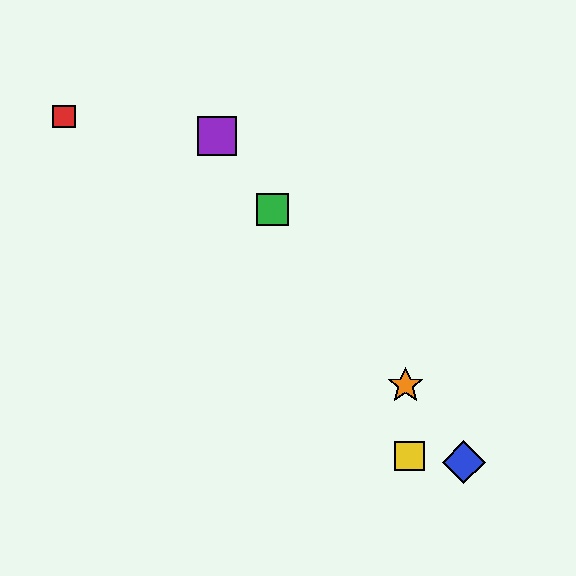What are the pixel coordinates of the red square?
The red square is at (64, 116).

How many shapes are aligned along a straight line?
4 shapes (the blue diamond, the green square, the purple square, the orange star) are aligned along a straight line.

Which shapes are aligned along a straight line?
The blue diamond, the green square, the purple square, the orange star are aligned along a straight line.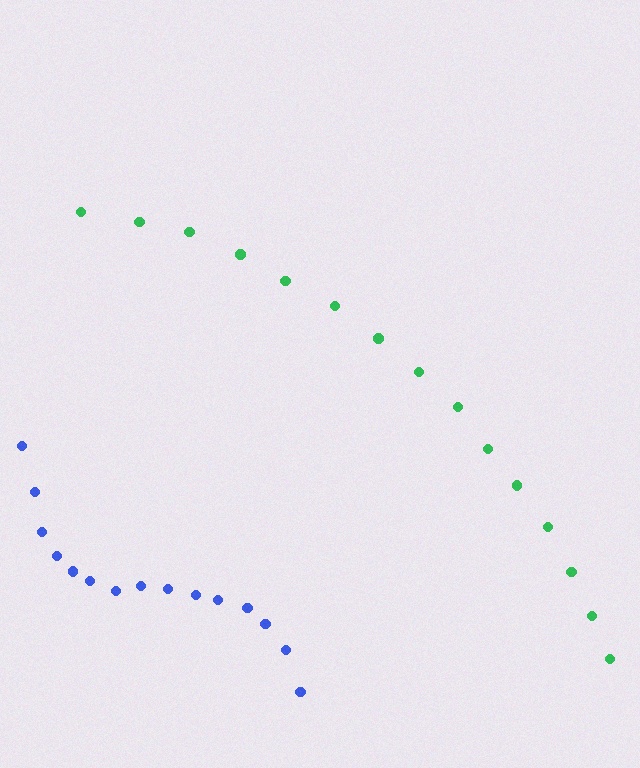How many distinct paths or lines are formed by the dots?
There are 2 distinct paths.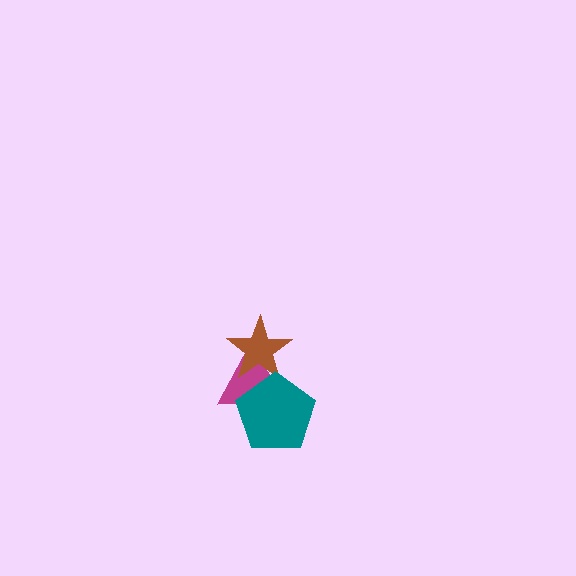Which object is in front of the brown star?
The teal pentagon is in front of the brown star.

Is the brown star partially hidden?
Yes, it is partially covered by another shape.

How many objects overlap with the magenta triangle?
2 objects overlap with the magenta triangle.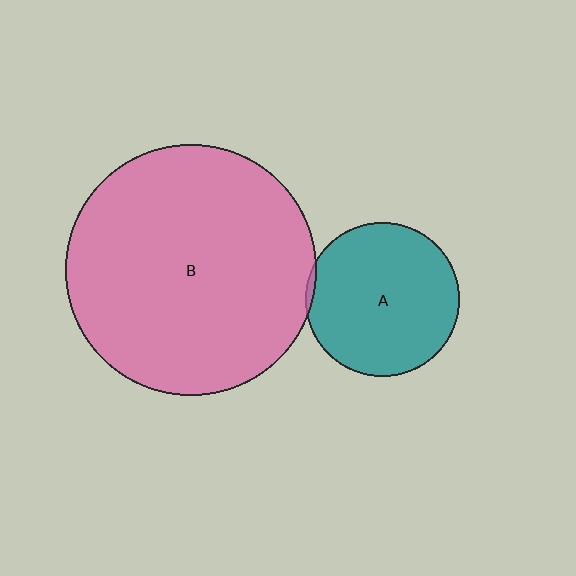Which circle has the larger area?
Circle B (pink).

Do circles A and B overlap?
Yes.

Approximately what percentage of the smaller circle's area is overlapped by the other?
Approximately 5%.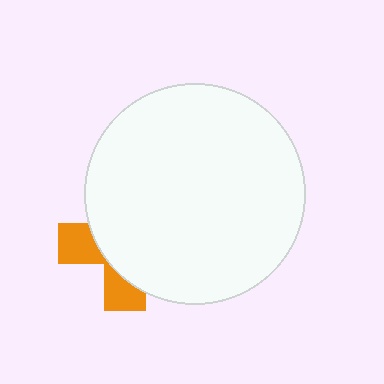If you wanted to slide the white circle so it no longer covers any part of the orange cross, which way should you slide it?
Slide it right — that is the most direct way to separate the two shapes.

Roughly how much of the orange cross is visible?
A small part of it is visible (roughly 32%).